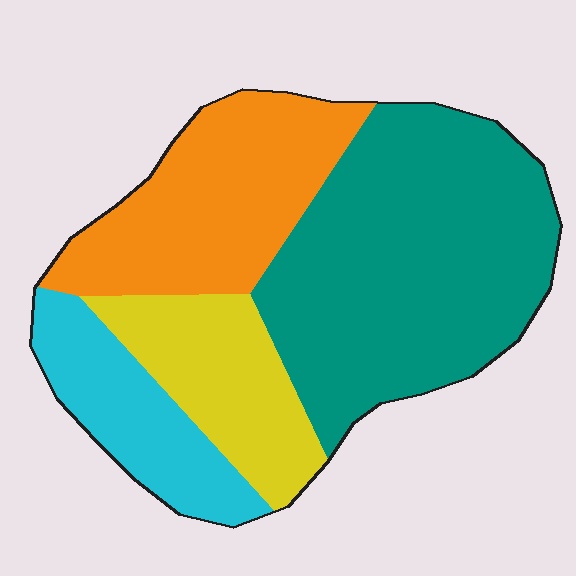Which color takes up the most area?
Teal, at roughly 45%.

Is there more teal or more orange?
Teal.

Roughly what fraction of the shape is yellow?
Yellow covers about 15% of the shape.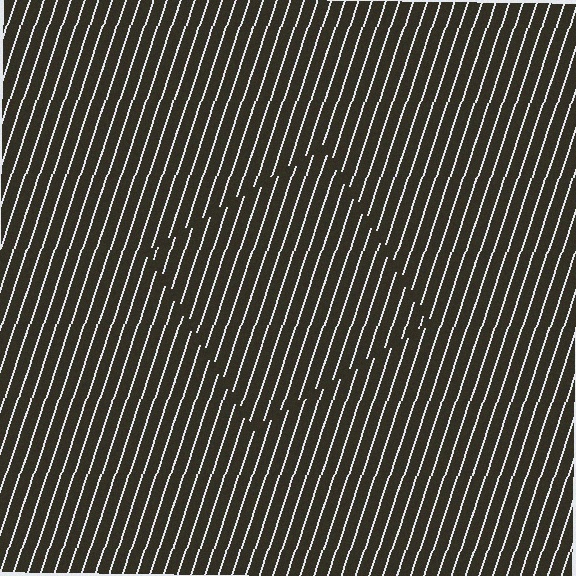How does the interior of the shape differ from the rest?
The interior of the shape contains the same grating, shifted by half a period — the contour is defined by the phase discontinuity where line-ends from the inner and outer gratings abut.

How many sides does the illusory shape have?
4 sides — the line-ends trace a square.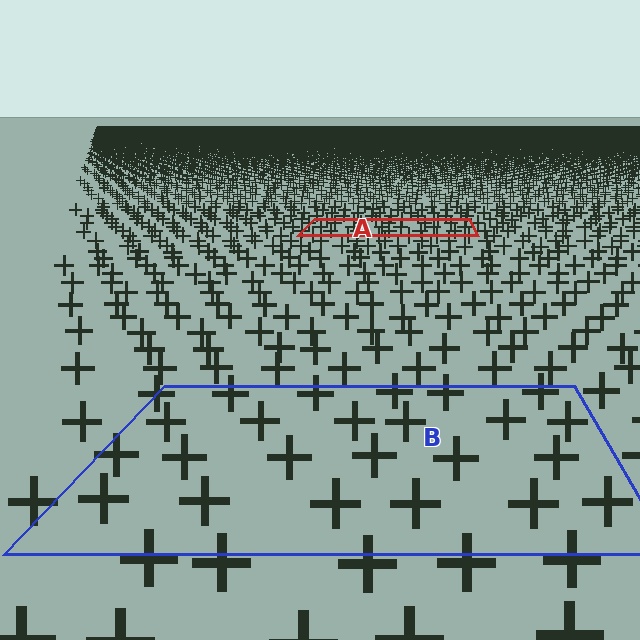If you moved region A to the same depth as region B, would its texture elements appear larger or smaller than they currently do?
They would appear larger. At a closer depth, the same texture elements are projected at a bigger on-screen size.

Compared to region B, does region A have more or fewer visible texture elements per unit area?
Region A has more texture elements per unit area — they are packed more densely because it is farther away.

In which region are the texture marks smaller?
The texture marks are smaller in region A, because it is farther away.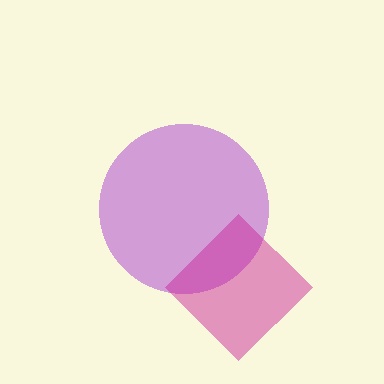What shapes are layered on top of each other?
The layered shapes are: a purple circle, a magenta diamond.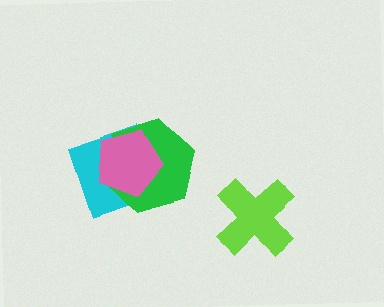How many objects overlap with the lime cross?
0 objects overlap with the lime cross.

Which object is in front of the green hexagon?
The pink pentagon is in front of the green hexagon.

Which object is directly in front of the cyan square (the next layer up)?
The green hexagon is directly in front of the cyan square.